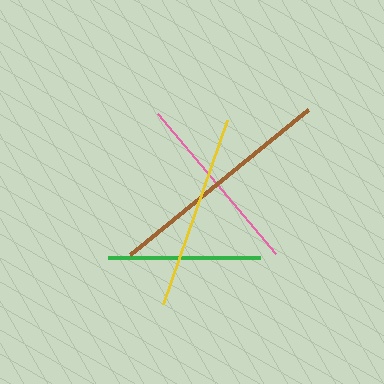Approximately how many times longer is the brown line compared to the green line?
The brown line is approximately 1.5 times the length of the green line.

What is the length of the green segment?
The green segment is approximately 152 pixels long.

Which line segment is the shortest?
The green line is the shortest at approximately 152 pixels.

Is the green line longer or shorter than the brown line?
The brown line is longer than the green line.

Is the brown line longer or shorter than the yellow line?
The brown line is longer than the yellow line.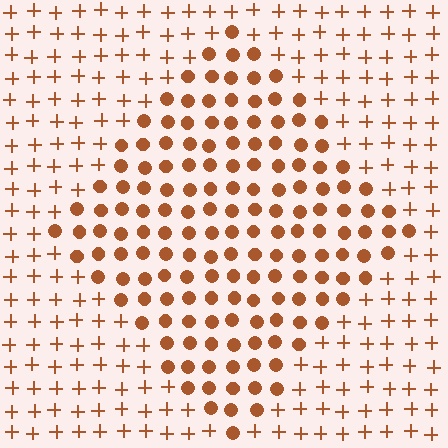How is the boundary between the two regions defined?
The boundary is defined by a change in element shape: circles inside vs. plus signs outside. All elements share the same color and spacing.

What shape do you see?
I see a diamond.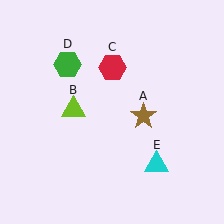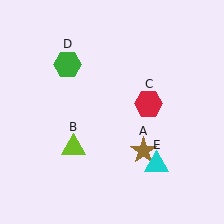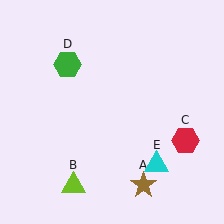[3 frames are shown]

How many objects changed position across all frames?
3 objects changed position: brown star (object A), lime triangle (object B), red hexagon (object C).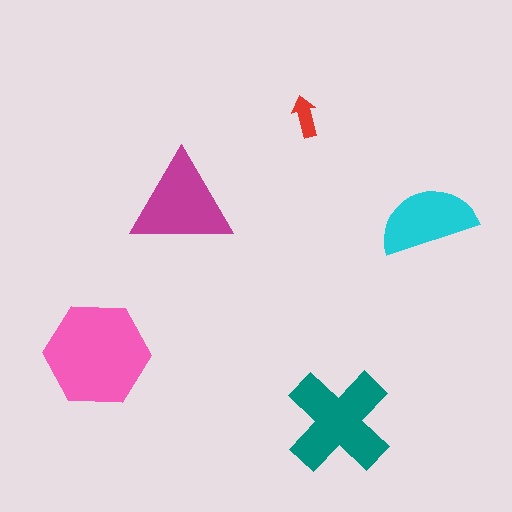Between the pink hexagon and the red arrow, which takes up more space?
The pink hexagon.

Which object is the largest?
The pink hexagon.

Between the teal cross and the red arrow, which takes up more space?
The teal cross.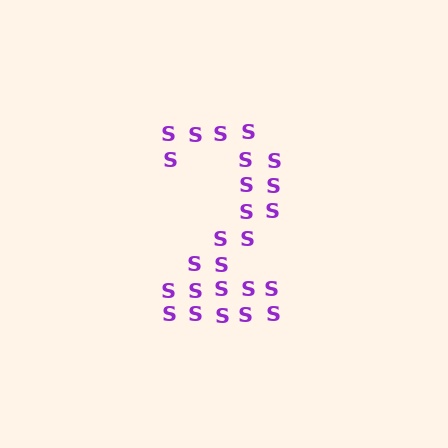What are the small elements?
The small elements are letter S's.